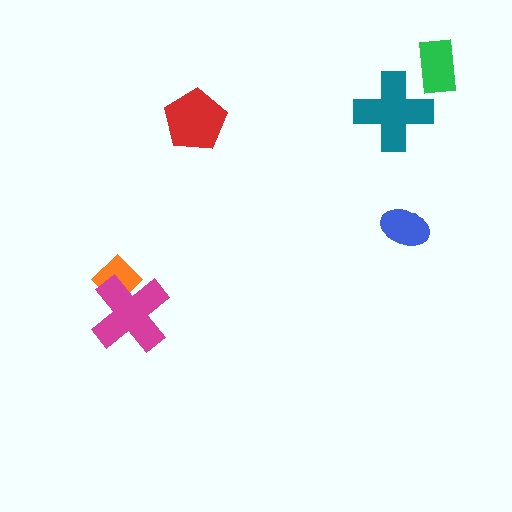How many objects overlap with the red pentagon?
0 objects overlap with the red pentagon.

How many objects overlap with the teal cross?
0 objects overlap with the teal cross.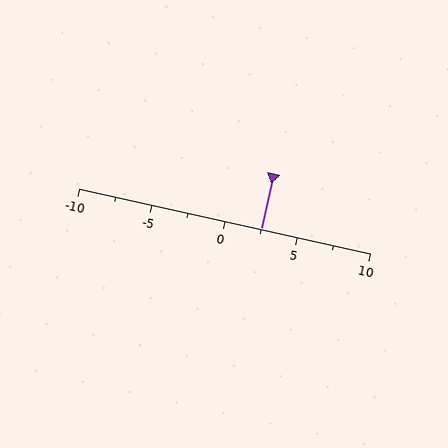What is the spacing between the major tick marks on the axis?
The major ticks are spaced 5 apart.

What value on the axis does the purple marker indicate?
The marker indicates approximately 2.5.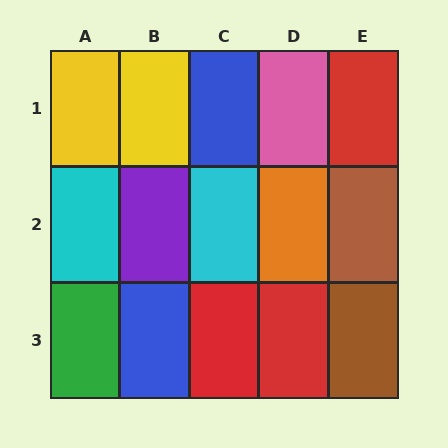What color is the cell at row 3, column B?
Blue.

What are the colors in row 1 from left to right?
Yellow, yellow, blue, pink, red.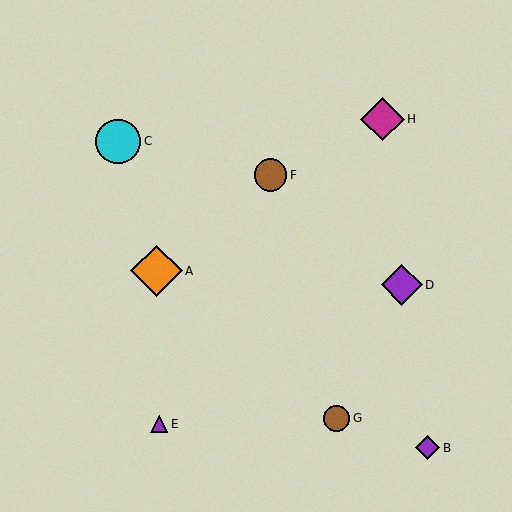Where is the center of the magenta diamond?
The center of the magenta diamond is at (383, 119).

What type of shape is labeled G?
Shape G is a brown circle.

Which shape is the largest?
The orange diamond (labeled A) is the largest.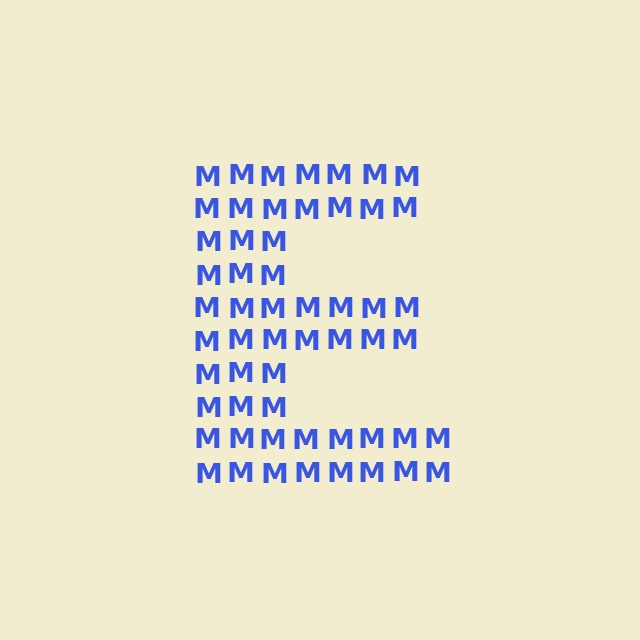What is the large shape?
The large shape is the letter E.